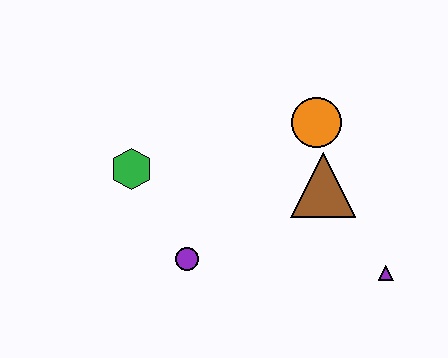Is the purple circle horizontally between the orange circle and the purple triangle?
No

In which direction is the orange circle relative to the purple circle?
The orange circle is above the purple circle.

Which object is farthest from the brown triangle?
The green hexagon is farthest from the brown triangle.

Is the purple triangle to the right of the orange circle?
Yes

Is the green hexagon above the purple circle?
Yes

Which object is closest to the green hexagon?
The purple circle is closest to the green hexagon.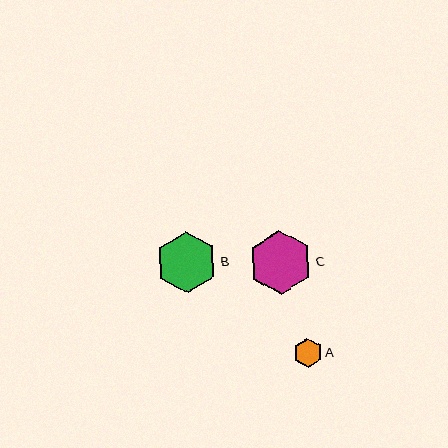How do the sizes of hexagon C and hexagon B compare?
Hexagon C and hexagon B are approximately the same size.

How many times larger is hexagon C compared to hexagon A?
Hexagon C is approximately 2.2 times the size of hexagon A.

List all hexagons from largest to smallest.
From largest to smallest: C, B, A.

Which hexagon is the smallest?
Hexagon A is the smallest with a size of approximately 29 pixels.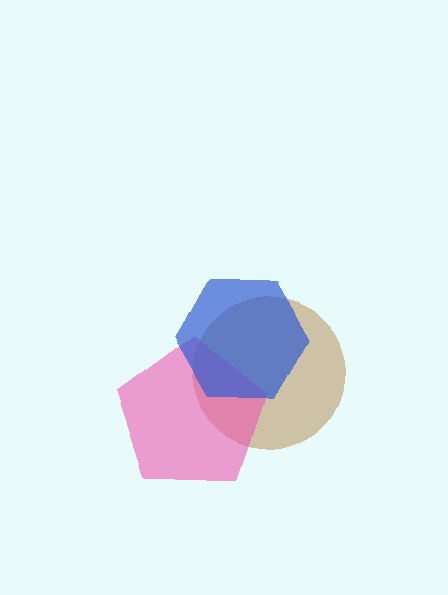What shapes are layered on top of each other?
The layered shapes are: a brown circle, a pink pentagon, a blue hexagon.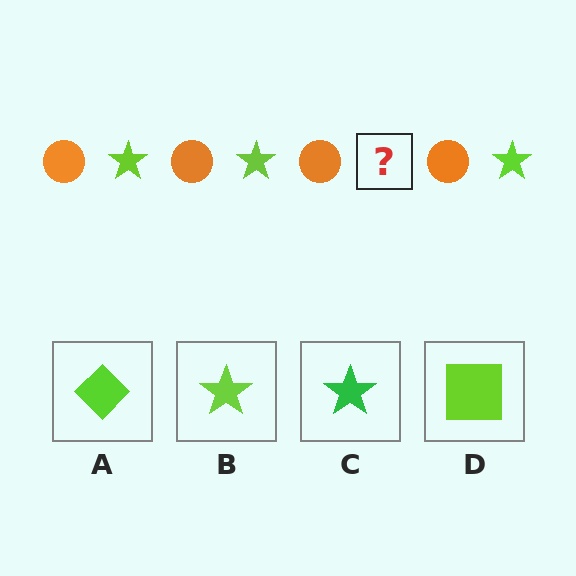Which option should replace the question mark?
Option B.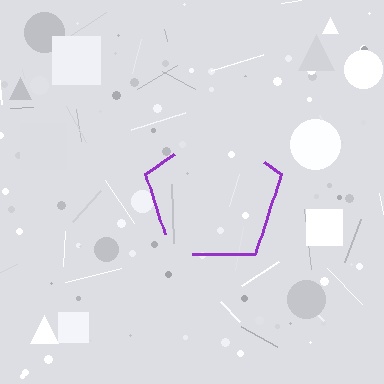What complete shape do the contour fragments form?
The contour fragments form a pentagon.